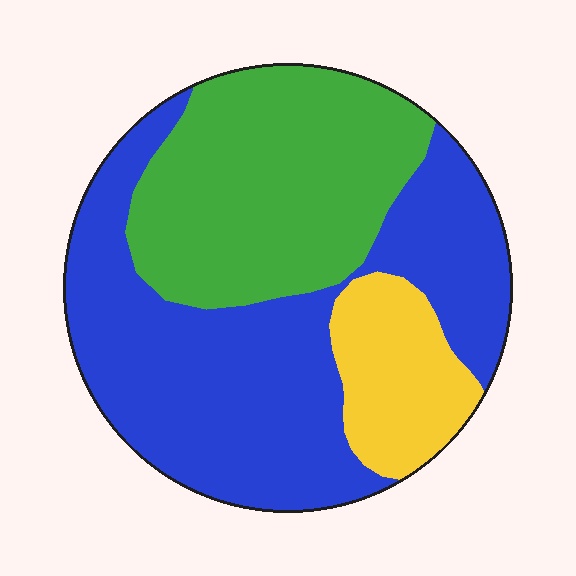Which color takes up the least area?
Yellow, at roughly 15%.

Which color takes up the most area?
Blue, at roughly 50%.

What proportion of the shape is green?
Green takes up about one third (1/3) of the shape.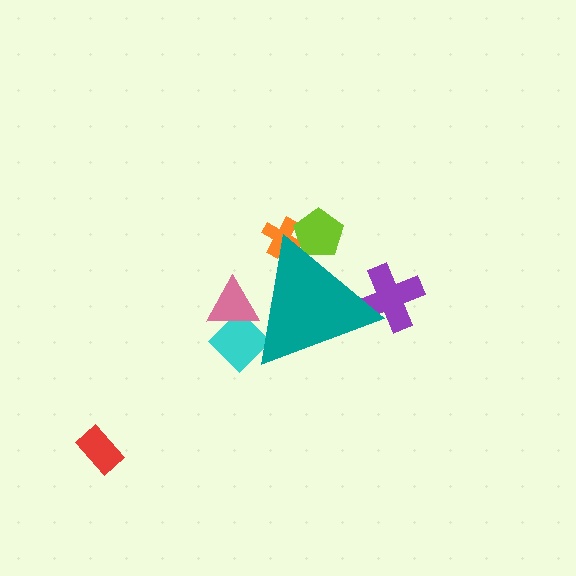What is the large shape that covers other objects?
A teal triangle.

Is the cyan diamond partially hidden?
Yes, the cyan diamond is partially hidden behind the teal triangle.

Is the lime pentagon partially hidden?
Yes, the lime pentagon is partially hidden behind the teal triangle.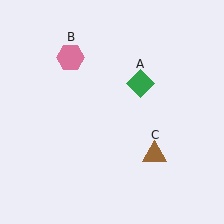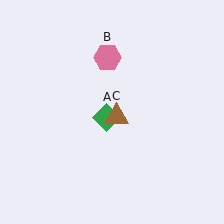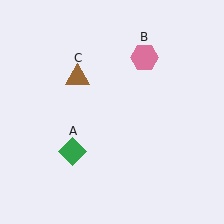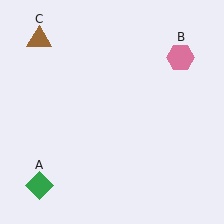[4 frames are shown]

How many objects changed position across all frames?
3 objects changed position: green diamond (object A), pink hexagon (object B), brown triangle (object C).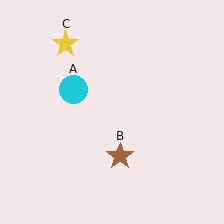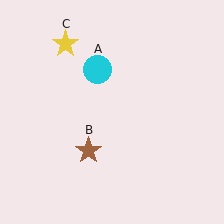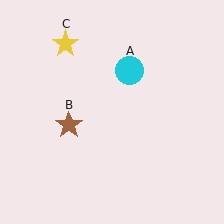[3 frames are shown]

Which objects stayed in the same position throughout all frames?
Yellow star (object C) remained stationary.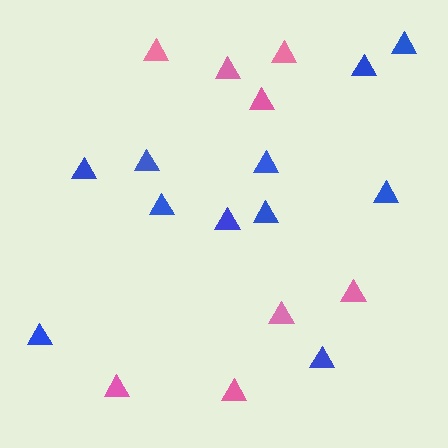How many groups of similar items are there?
There are 2 groups: one group of pink triangles (8) and one group of blue triangles (11).